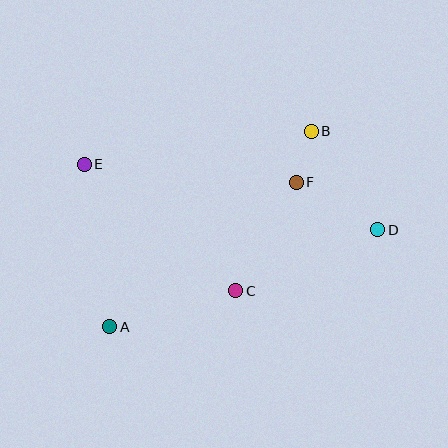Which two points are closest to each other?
Points B and F are closest to each other.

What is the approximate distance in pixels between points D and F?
The distance between D and F is approximately 94 pixels.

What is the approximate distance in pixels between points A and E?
The distance between A and E is approximately 164 pixels.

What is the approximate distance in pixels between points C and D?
The distance between C and D is approximately 155 pixels.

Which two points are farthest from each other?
Points D and E are farthest from each other.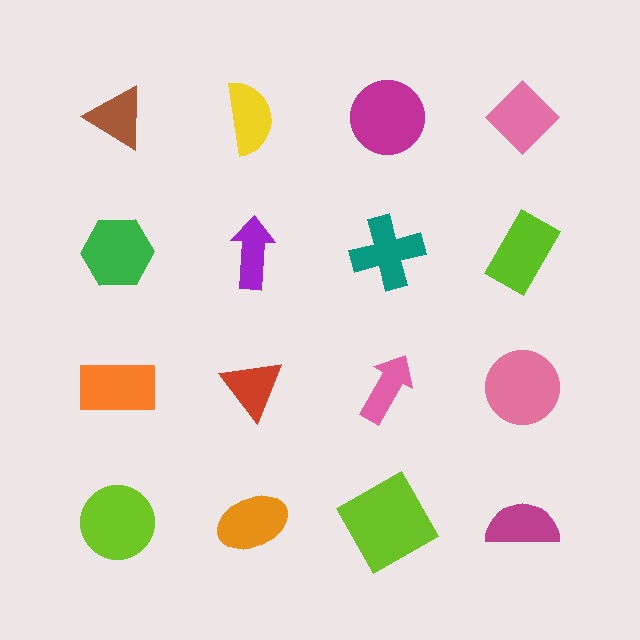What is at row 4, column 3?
A lime square.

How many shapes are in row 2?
4 shapes.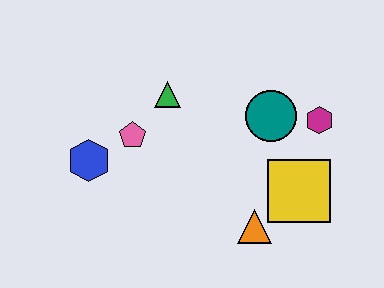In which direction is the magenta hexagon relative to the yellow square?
The magenta hexagon is above the yellow square.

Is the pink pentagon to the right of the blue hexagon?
Yes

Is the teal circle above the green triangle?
No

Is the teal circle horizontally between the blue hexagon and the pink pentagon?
No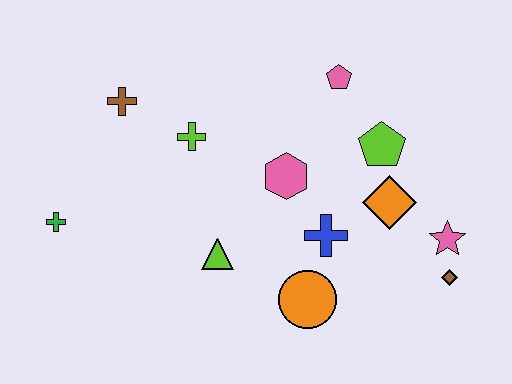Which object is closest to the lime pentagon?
The orange diamond is closest to the lime pentagon.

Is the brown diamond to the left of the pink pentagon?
No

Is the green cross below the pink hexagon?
Yes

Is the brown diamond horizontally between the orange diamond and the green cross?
No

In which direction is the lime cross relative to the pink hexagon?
The lime cross is to the left of the pink hexagon.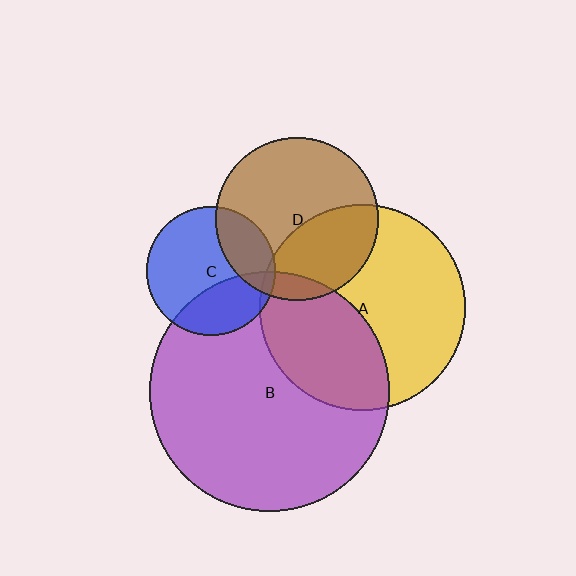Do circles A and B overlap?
Yes.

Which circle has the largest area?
Circle B (purple).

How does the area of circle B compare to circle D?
Approximately 2.2 times.